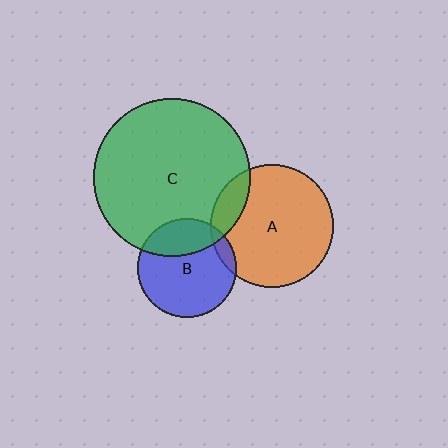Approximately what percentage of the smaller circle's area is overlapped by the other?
Approximately 10%.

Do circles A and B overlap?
Yes.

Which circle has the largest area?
Circle C (green).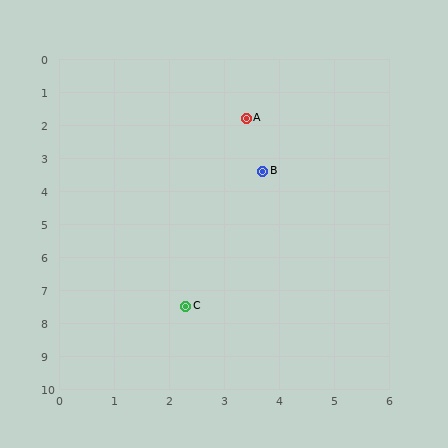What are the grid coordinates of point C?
Point C is at approximately (2.3, 7.5).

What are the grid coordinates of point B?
Point B is at approximately (3.7, 3.4).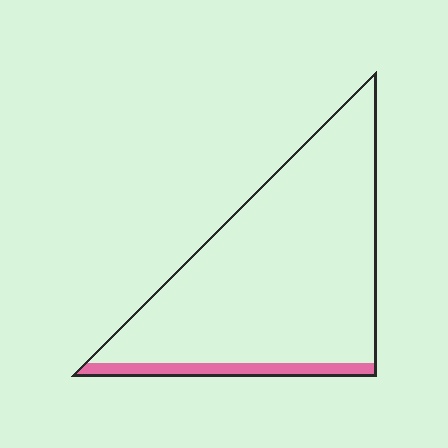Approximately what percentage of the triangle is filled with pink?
Approximately 10%.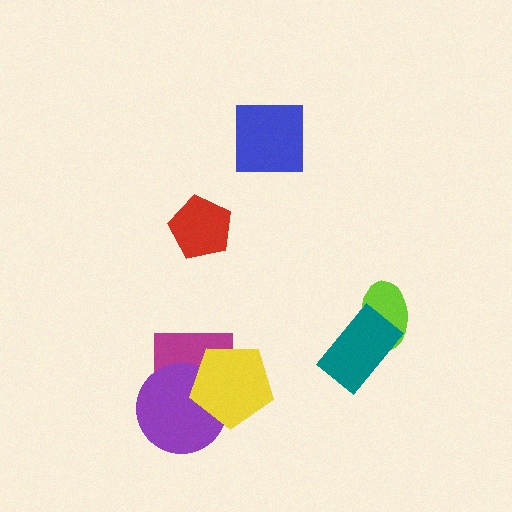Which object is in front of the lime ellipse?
The teal rectangle is in front of the lime ellipse.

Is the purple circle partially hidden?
Yes, it is partially covered by another shape.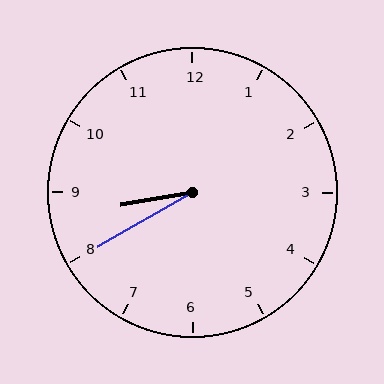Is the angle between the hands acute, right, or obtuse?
It is acute.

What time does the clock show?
8:40.